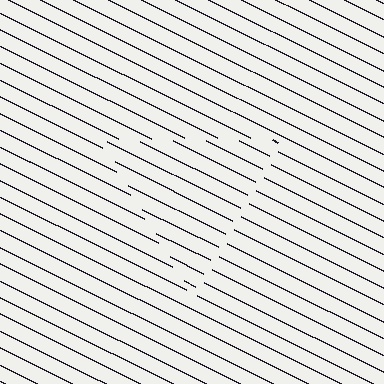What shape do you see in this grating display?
An illusory triangle. The interior of the shape contains the same grating, shifted by half a period — the contour is defined by the phase discontinuity where line-ends from the inner and outer gratings abut.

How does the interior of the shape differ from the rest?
The interior of the shape contains the same grating, shifted by half a period — the contour is defined by the phase discontinuity where line-ends from the inner and outer gratings abut.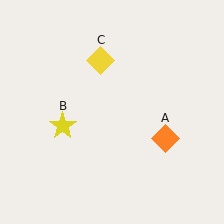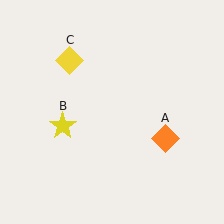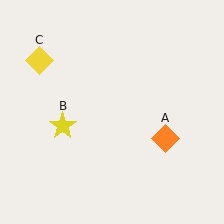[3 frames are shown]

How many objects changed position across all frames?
1 object changed position: yellow diamond (object C).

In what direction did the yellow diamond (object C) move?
The yellow diamond (object C) moved left.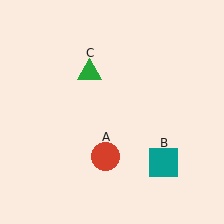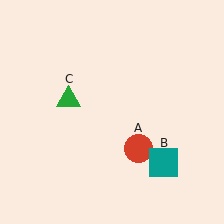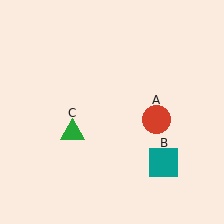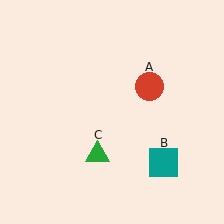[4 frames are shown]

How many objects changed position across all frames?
2 objects changed position: red circle (object A), green triangle (object C).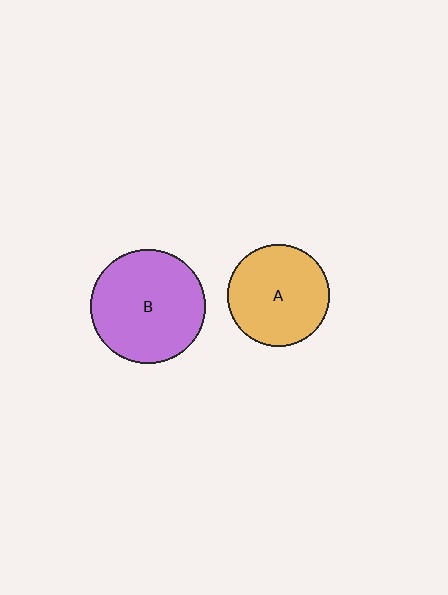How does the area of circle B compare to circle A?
Approximately 1.3 times.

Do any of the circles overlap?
No, none of the circles overlap.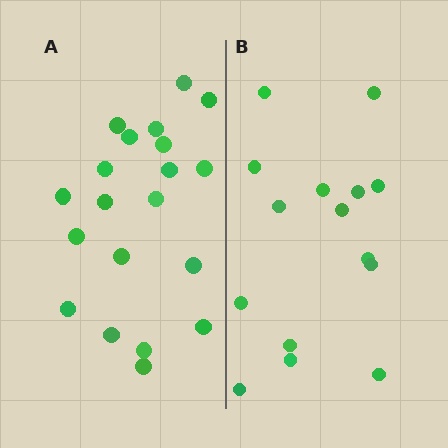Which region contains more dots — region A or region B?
Region A (the left region) has more dots.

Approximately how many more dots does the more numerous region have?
Region A has about 5 more dots than region B.